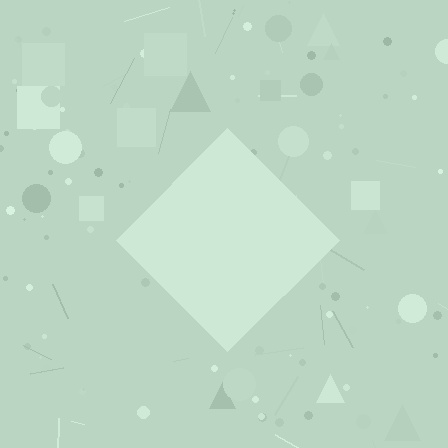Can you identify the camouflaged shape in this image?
The camouflaged shape is a diamond.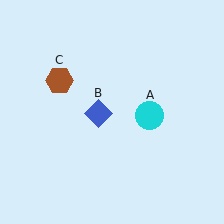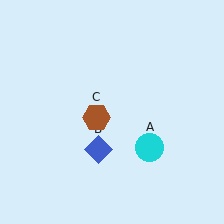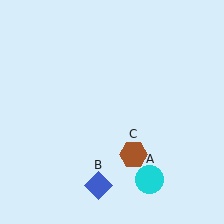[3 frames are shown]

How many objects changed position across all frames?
3 objects changed position: cyan circle (object A), blue diamond (object B), brown hexagon (object C).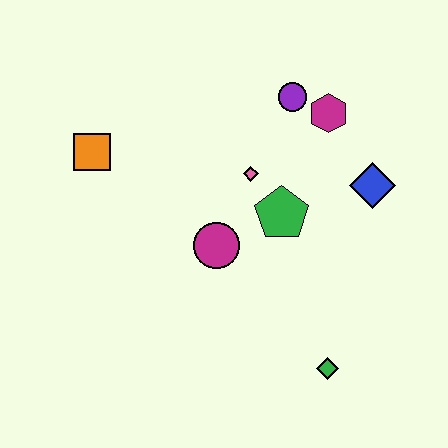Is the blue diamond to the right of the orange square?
Yes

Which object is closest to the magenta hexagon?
The purple circle is closest to the magenta hexagon.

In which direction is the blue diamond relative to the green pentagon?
The blue diamond is to the right of the green pentagon.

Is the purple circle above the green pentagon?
Yes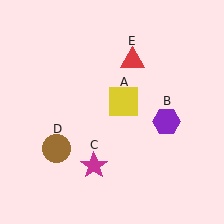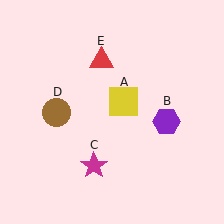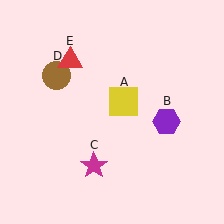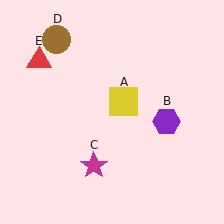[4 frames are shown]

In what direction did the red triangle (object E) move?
The red triangle (object E) moved left.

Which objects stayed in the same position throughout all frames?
Yellow square (object A) and purple hexagon (object B) and magenta star (object C) remained stationary.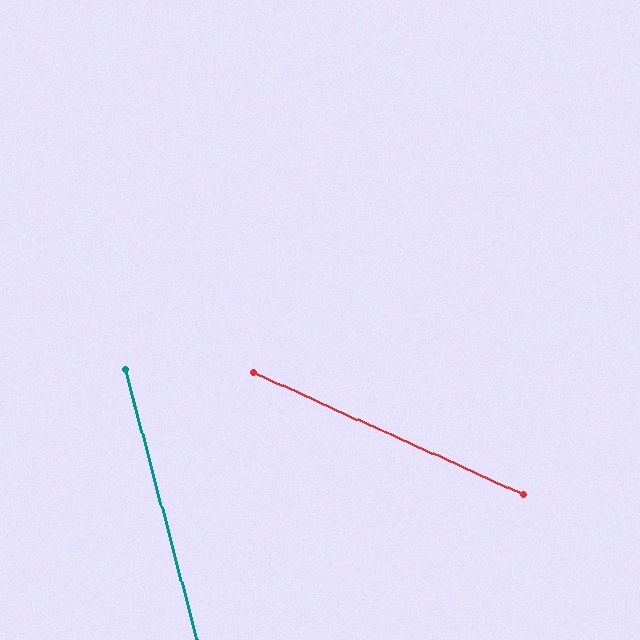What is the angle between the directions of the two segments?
Approximately 51 degrees.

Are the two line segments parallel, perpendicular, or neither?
Neither parallel nor perpendicular — they differ by about 51°.